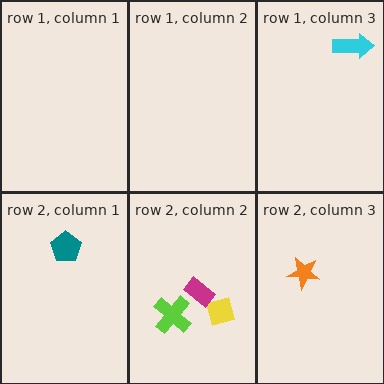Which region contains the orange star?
The row 2, column 3 region.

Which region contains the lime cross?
The row 2, column 2 region.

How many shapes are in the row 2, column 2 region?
3.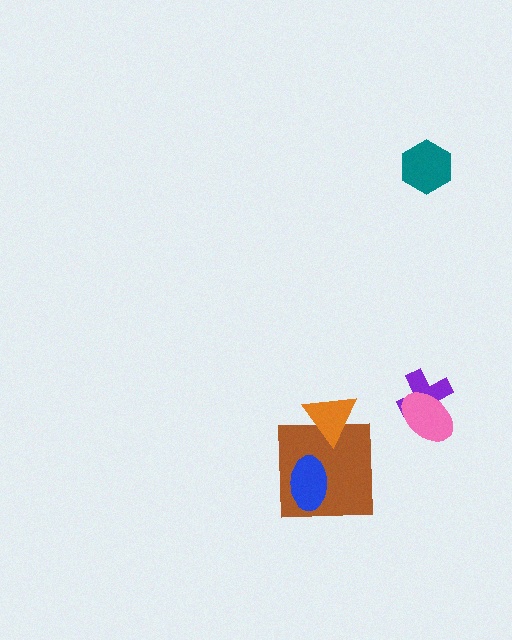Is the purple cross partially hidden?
Yes, it is partially covered by another shape.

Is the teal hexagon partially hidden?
No, no other shape covers it.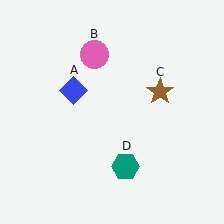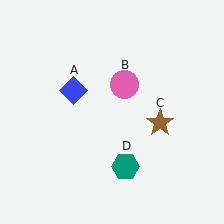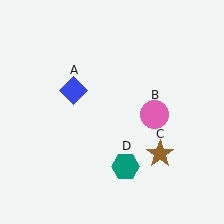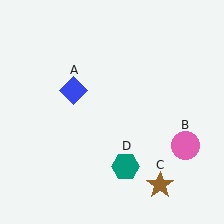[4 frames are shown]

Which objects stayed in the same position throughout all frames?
Blue diamond (object A) and teal hexagon (object D) remained stationary.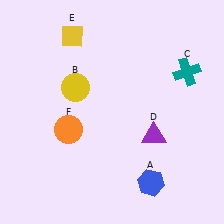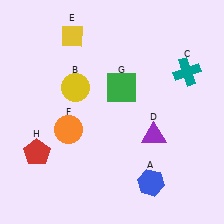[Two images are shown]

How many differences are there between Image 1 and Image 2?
There are 2 differences between the two images.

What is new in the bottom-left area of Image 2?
A red pentagon (H) was added in the bottom-left area of Image 2.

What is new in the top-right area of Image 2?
A green square (G) was added in the top-right area of Image 2.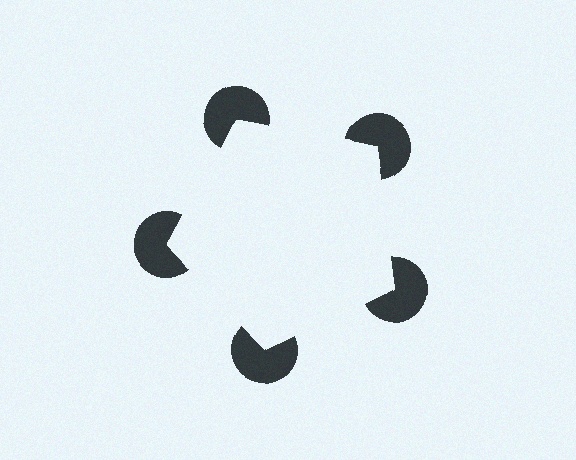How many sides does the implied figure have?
5 sides.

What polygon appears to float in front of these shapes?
An illusory pentagon — its edges are inferred from the aligned wedge cuts in the pac-man discs, not physically drawn.